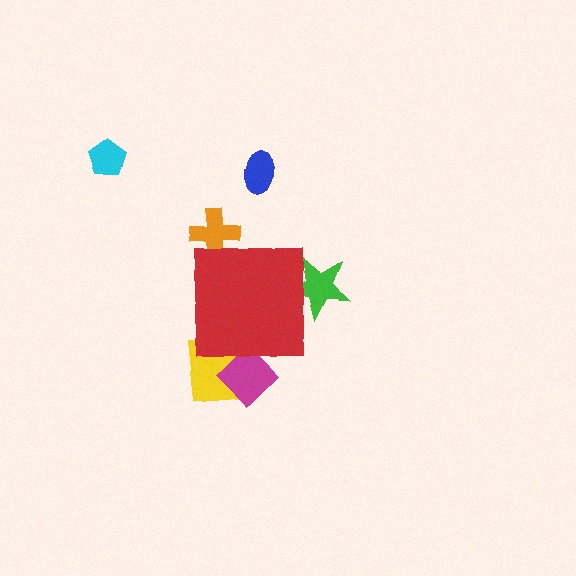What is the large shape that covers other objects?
A red square.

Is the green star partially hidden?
Yes, the green star is partially hidden behind the red square.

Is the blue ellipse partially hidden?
No, the blue ellipse is fully visible.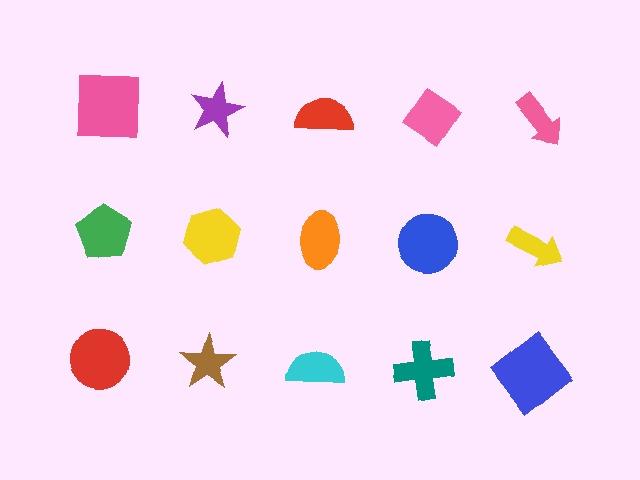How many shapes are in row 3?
5 shapes.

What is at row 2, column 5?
A yellow arrow.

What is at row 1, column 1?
A pink square.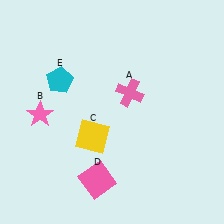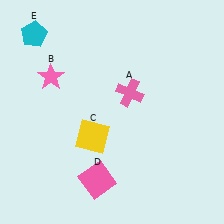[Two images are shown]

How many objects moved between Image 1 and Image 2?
2 objects moved between the two images.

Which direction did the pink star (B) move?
The pink star (B) moved up.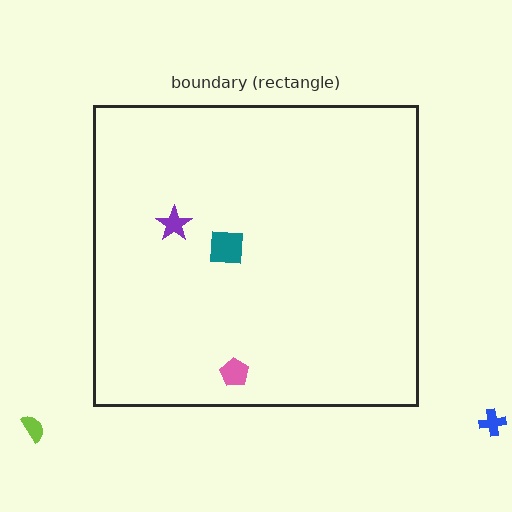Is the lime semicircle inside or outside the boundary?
Outside.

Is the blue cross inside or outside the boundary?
Outside.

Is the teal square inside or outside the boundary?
Inside.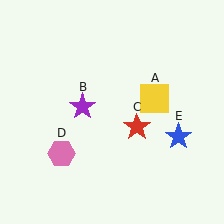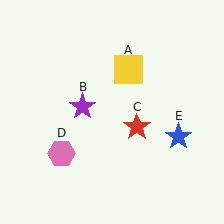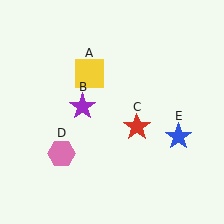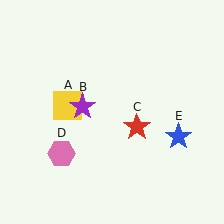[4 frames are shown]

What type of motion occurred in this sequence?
The yellow square (object A) rotated counterclockwise around the center of the scene.